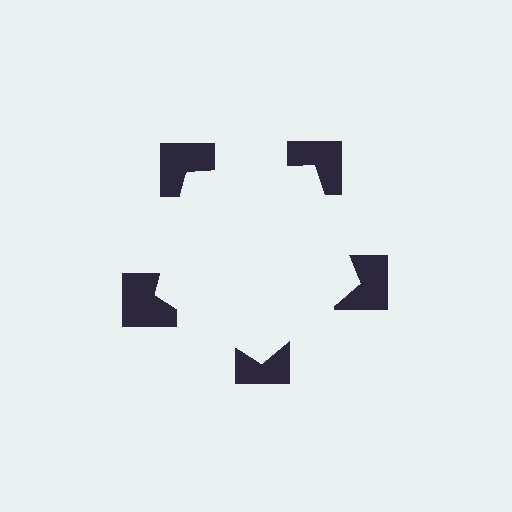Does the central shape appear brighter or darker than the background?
It typically appears slightly brighter than the background, even though no actual brightness change is drawn.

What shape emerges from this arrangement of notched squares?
An illusory pentagon — its edges are inferred from the aligned wedge cuts in the notched squares, not physically drawn.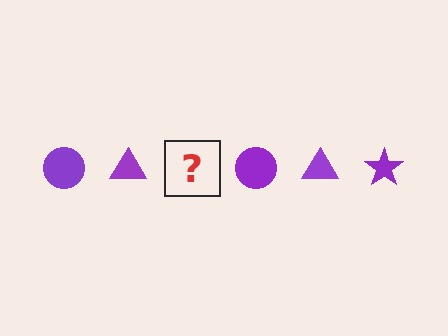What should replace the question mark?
The question mark should be replaced with a purple star.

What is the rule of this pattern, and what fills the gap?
The rule is that the pattern cycles through circle, triangle, star shapes in purple. The gap should be filled with a purple star.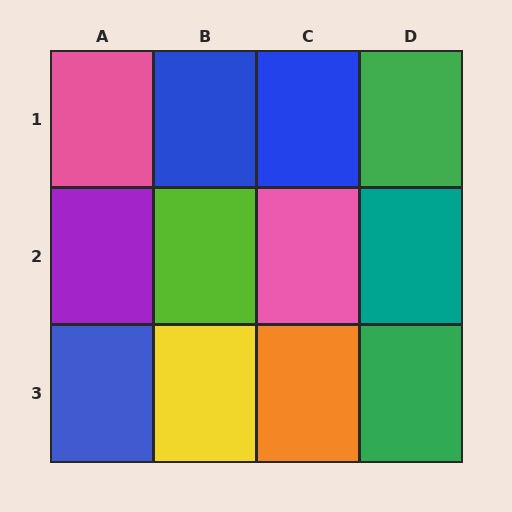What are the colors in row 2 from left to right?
Purple, lime, pink, teal.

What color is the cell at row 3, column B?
Yellow.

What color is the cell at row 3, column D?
Green.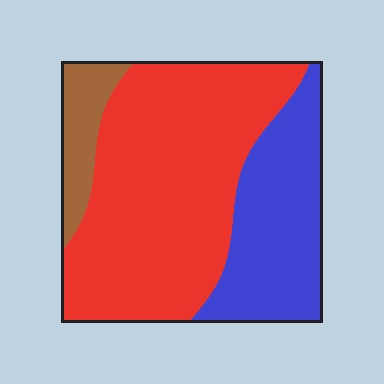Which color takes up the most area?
Red, at roughly 60%.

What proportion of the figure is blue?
Blue takes up about one third (1/3) of the figure.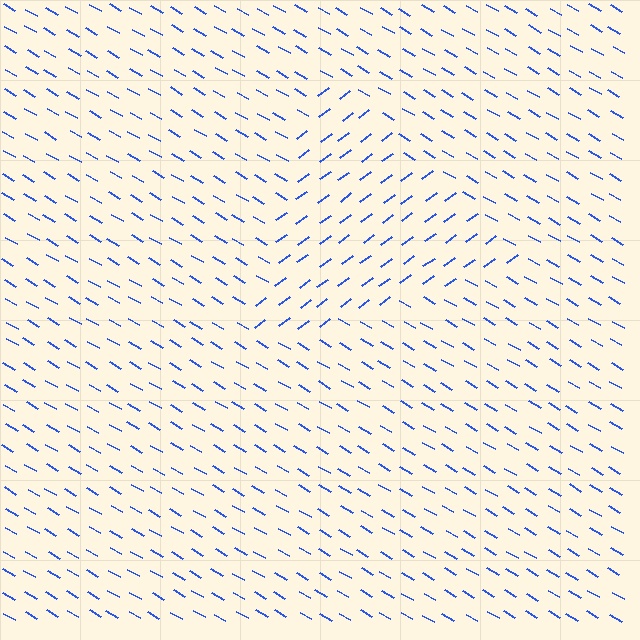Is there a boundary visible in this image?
Yes, there is a texture boundary formed by a change in line orientation.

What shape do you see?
I see a triangle.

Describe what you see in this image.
The image is filled with small blue line segments. A triangle region in the image has lines oriented differently from the surrounding lines, creating a visible texture boundary.